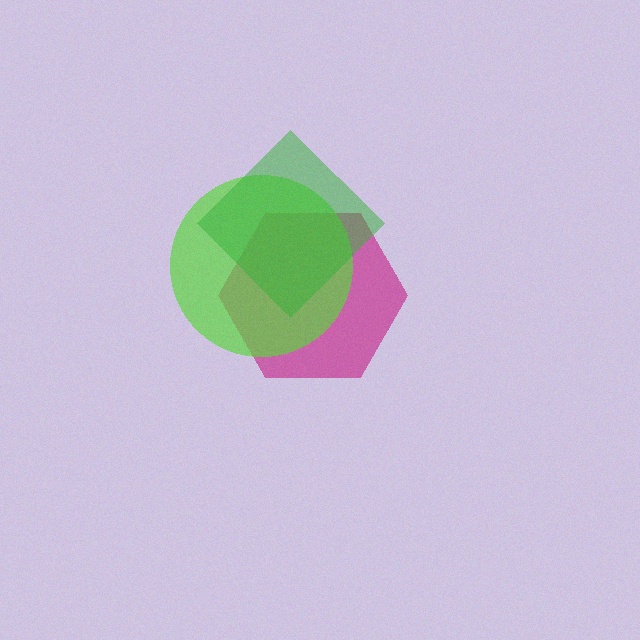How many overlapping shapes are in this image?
There are 3 overlapping shapes in the image.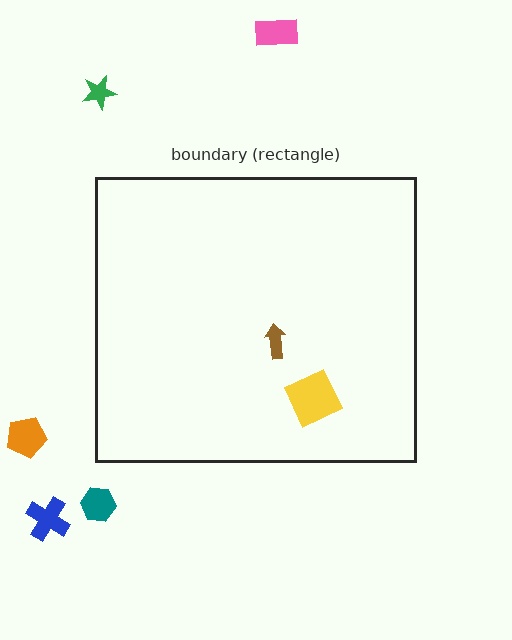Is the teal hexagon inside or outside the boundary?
Outside.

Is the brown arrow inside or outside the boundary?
Inside.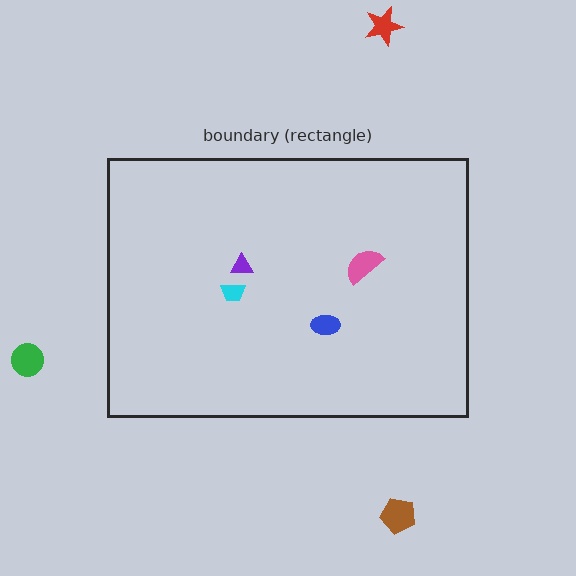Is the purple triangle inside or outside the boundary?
Inside.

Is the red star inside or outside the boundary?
Outside.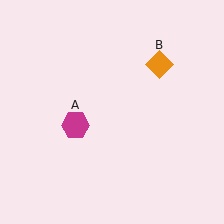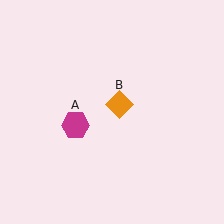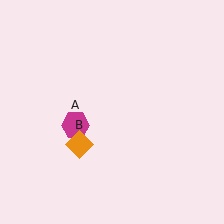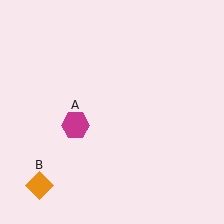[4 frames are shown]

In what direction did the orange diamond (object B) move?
The orange diamond (object B) moved down and to the left.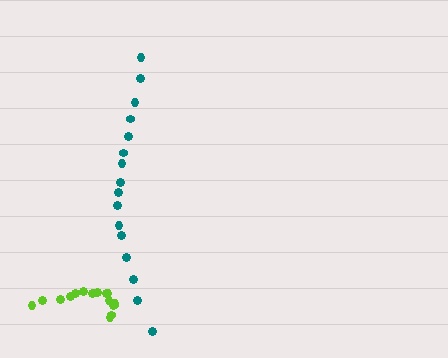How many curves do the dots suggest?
There are 2 distinct paths.